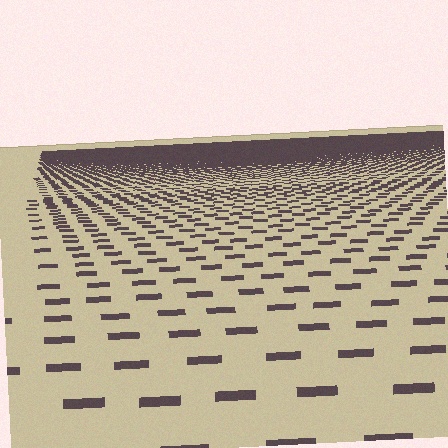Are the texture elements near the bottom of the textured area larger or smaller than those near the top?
Larger. Near the bottom, elements are closer to the viewer and appear at a bigger on-screen size.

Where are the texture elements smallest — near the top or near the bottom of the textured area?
Near the top.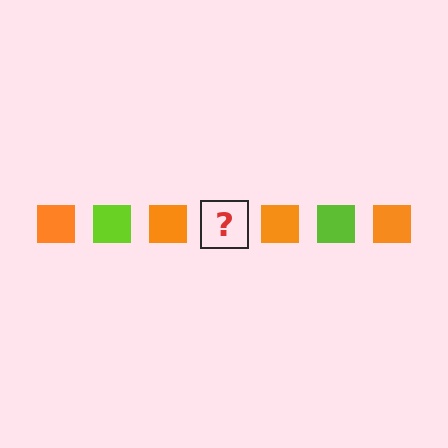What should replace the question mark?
The question mark should be replaced with a lime square.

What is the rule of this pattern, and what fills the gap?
The rule is that the pattern cycles through orange, lime squares. The gap should be filled with a lime square.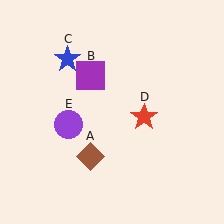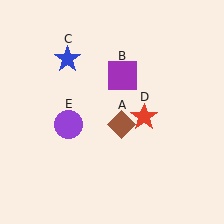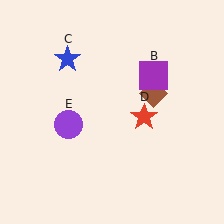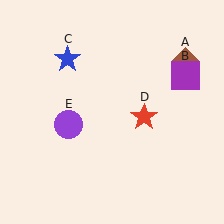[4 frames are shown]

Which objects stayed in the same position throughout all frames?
Blue star (object C) and red star (object D) and purple circle (object E) remained stationary.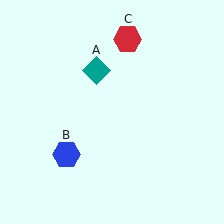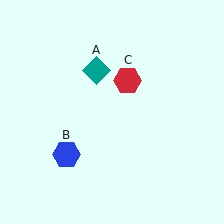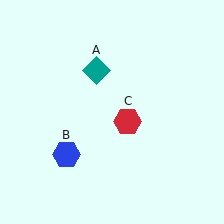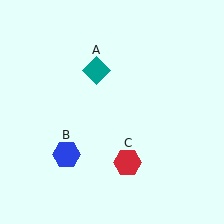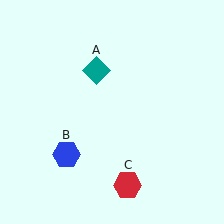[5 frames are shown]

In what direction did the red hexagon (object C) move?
The red hexagon (object C) moved down.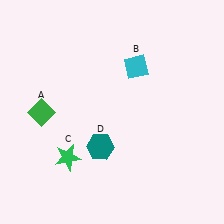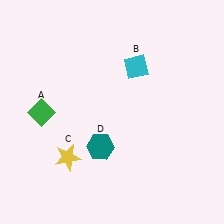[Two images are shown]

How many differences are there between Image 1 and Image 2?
There is 1 difference between the two images.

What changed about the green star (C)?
In Image 1, C is green. In Image 2, it changed to yellow.